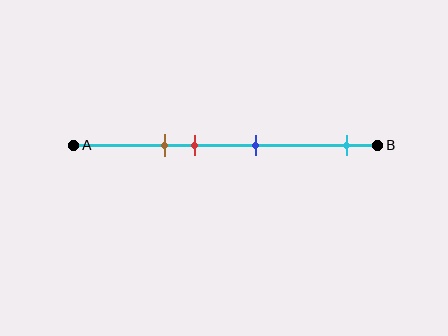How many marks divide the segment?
There are 4 marks dividing the segment.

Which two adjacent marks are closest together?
The brown and red marks are the closest adjacent pair.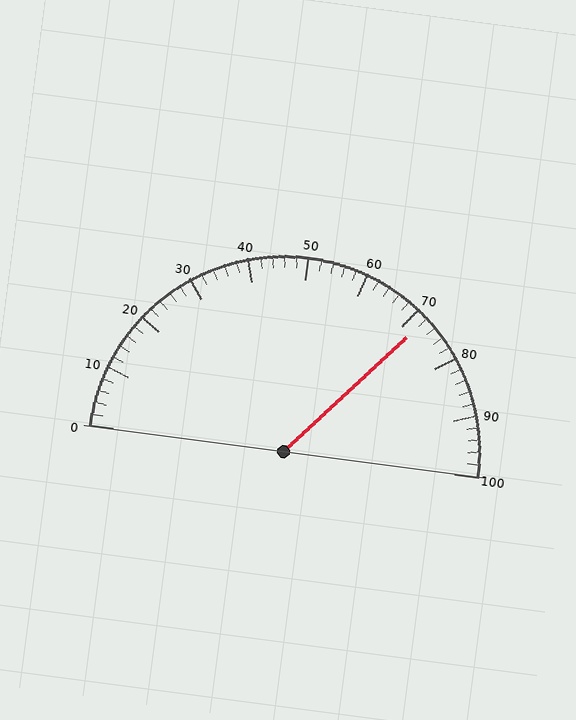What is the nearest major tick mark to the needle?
The nearest major tick mark is 70.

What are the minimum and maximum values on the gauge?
The gauge ranges from 0 to 100.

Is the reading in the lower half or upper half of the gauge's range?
The reading is in the upper half of the range (0 to 100).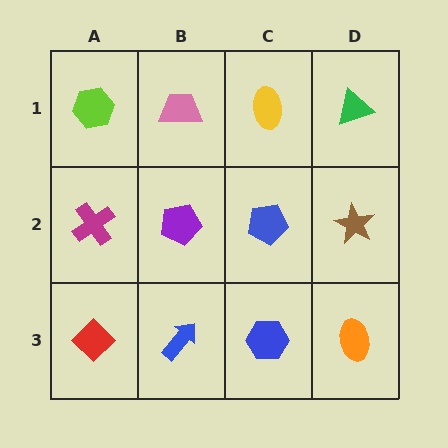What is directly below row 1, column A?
A magenta cross.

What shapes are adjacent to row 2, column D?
A green triangle (row 1, column D), an orange ellipse (row 3, column D), a blue pentagon (row 2, column C).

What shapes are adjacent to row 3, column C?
A blue pentagon (row 2, column C), a blue arrow (row 3, column B), an orange ellipse (row 3, column D).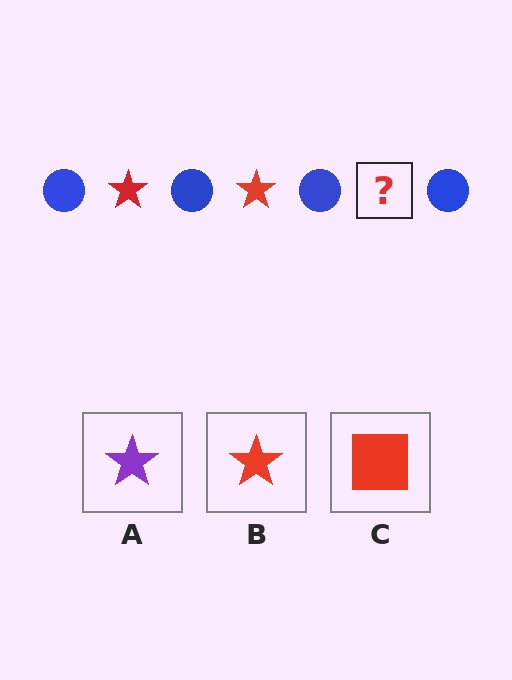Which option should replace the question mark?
Option B.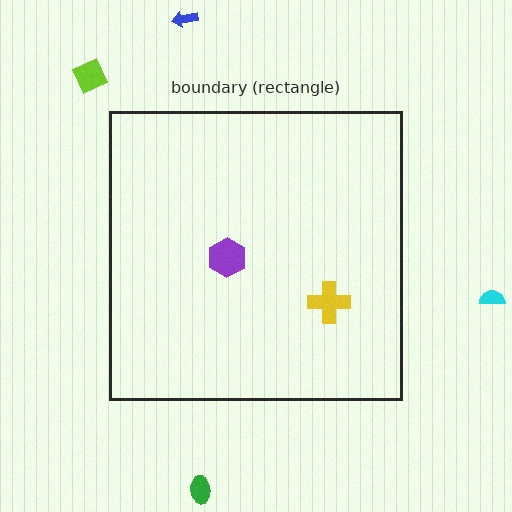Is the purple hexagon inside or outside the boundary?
Inside.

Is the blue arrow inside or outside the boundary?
Outside.